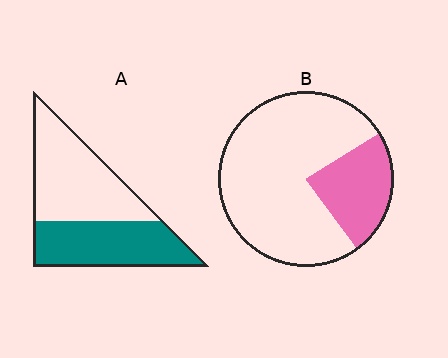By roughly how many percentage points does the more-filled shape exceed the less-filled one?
By roughly 20 percentage points (A over B).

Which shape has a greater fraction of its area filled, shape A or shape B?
Shape A.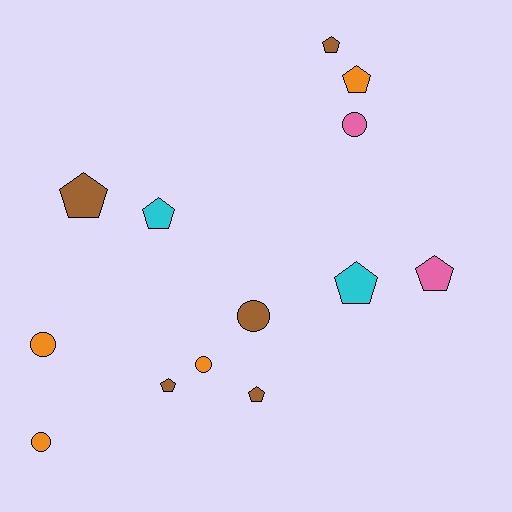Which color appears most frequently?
Brown, with 5 objects.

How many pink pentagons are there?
There is 1 pink pentagon.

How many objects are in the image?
There are 13 objects.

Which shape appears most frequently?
Pentagon, with 8 objects.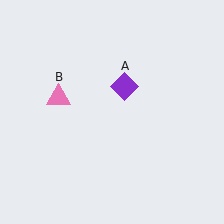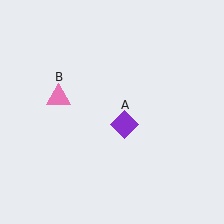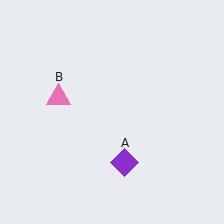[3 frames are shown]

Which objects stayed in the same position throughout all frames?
Pink triangle (object B) remained stationary.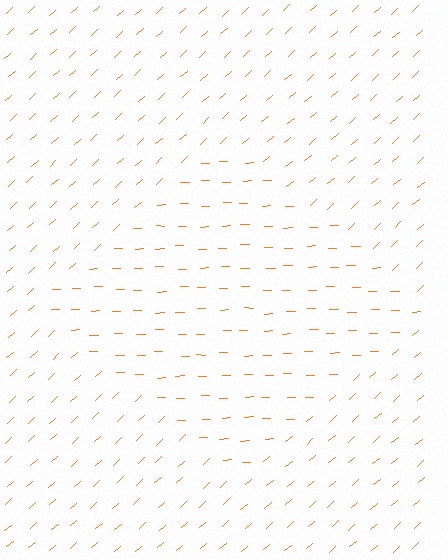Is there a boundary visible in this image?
Yes, there is a texture boundary formed by a change in line orientation.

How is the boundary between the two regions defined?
The boundary is defined purely by a change in line orientation (approximately 40 degrees difference). All lines are the same color and thickness.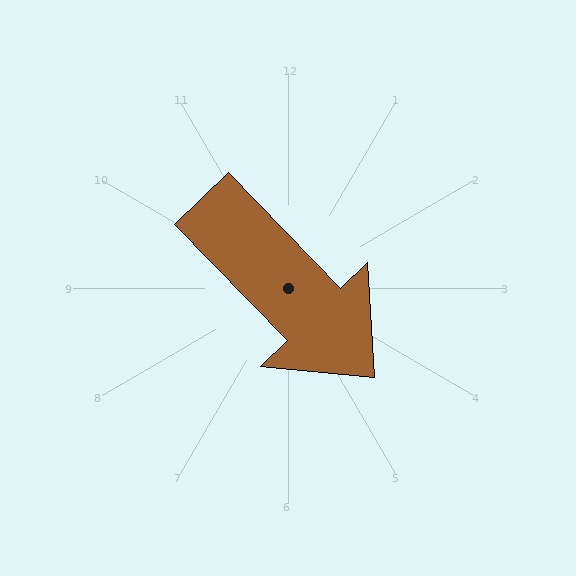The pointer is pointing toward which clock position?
Roughly 5 o'clock.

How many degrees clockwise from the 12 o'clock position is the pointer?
Approximately 136 degrees.